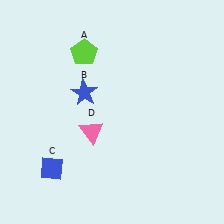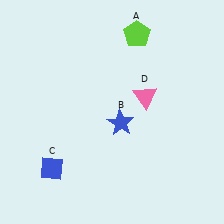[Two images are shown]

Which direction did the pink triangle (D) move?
The pink triangle (D) moved right.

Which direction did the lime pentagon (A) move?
The lime pentagon (A) moved right.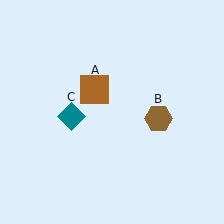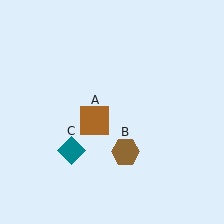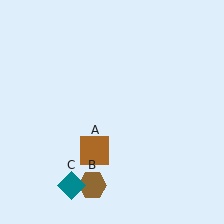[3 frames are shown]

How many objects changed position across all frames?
3 objects changed position: brown square (object A), brown hexagon (object B), teal diamond (object C).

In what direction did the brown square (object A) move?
The brown square (object A) moved down.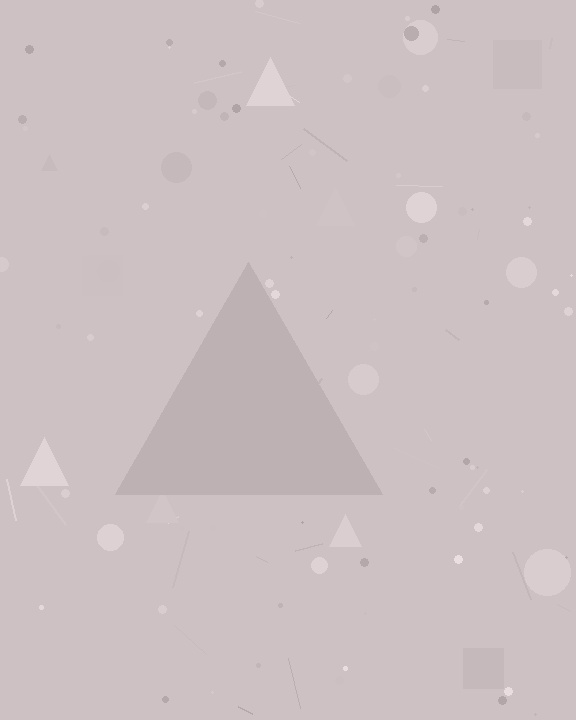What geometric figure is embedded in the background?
A triangle is embedded in the background.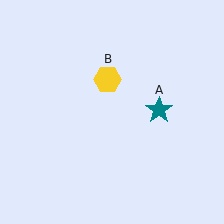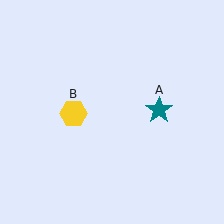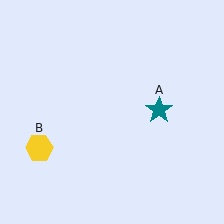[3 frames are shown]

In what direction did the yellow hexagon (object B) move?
The yellow hexagon (object B) moved down and to the left.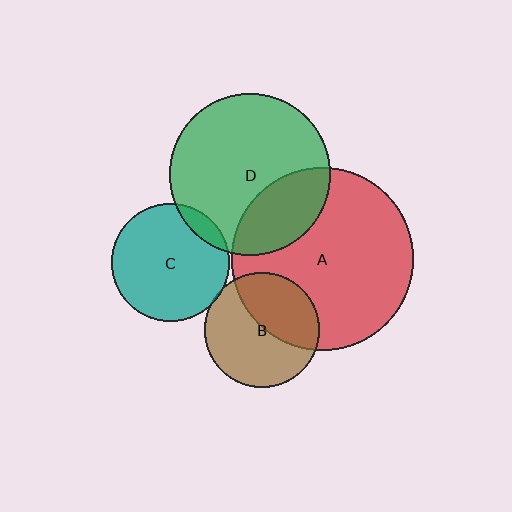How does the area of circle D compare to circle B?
Approximately 2.0 times.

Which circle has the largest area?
Circle A (red).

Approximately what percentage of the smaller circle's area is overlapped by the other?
Approximately 5%.